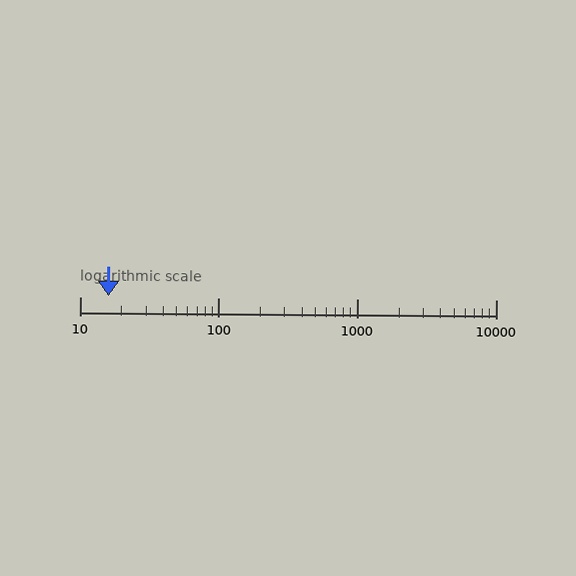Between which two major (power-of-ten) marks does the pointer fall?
The pointer is between 10 and 100.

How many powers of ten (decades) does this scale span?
The scale spans 3 decades, from 10 to 10000.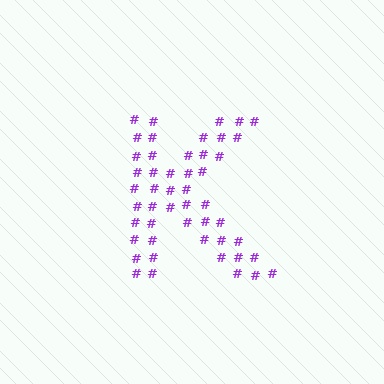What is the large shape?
The large shape is the letter K.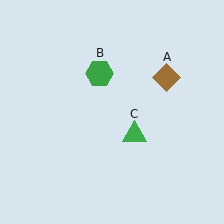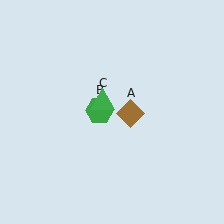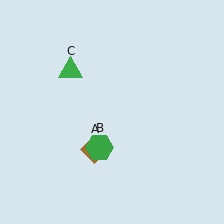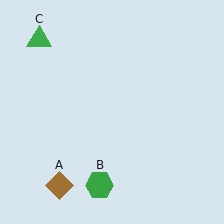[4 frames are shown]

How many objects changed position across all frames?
3 objects changed position: brown diamond (object A), green hexagon (object B), green triangle (object C).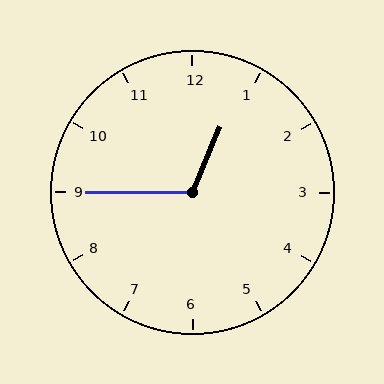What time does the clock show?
12:45.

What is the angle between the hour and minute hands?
Approximately 112 degrees.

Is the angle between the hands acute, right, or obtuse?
It is obtuse.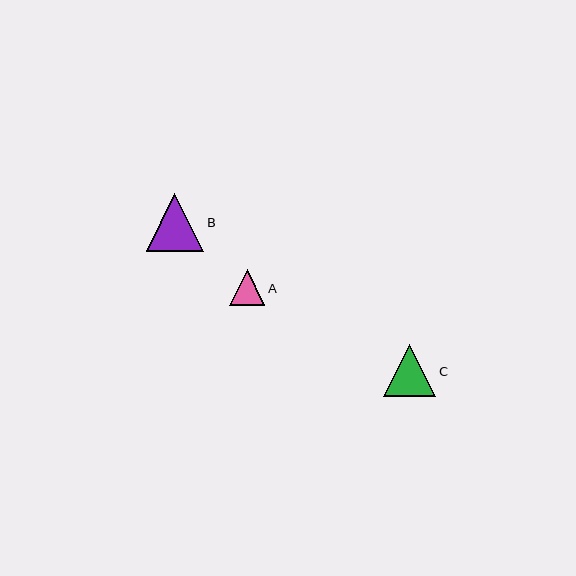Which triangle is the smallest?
Triangle A is the smallest with a size of approximately 35 pixels.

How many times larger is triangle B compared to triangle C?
Triangle B is approximately 1.1 times the size of triangle C.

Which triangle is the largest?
Triangle B is the largest with a size of approximately 57 pixels.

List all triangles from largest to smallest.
From largest to smallest: B, C, A.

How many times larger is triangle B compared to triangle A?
Triangle B is approximately 1.6 times the size of triangle A.